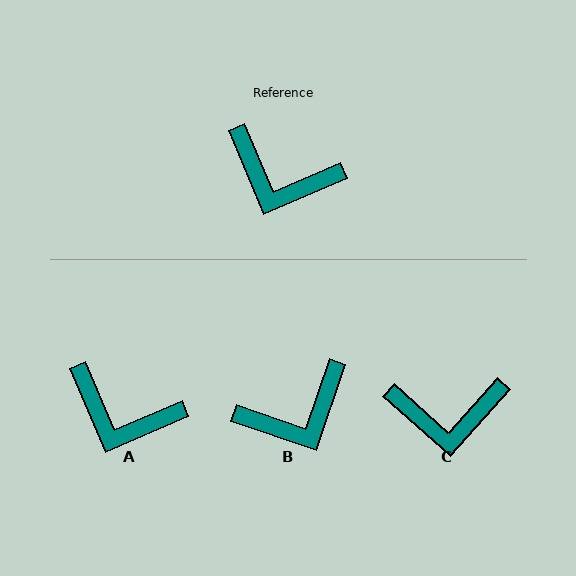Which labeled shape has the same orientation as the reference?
A.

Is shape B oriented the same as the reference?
No, it is off by about 48 degrees.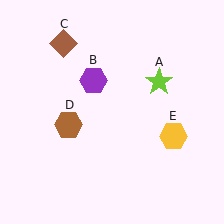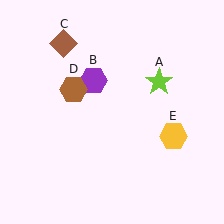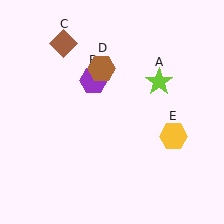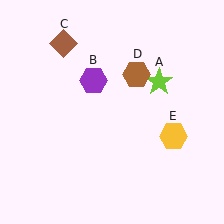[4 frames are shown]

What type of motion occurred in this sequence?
The brown hexagon (object D) rotated clockwise around the center of the scene.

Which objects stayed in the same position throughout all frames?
Lime star (object A) and purple hexagon (object B) and brown diamond (object C) and yellow hexagon (object E) remained stationary.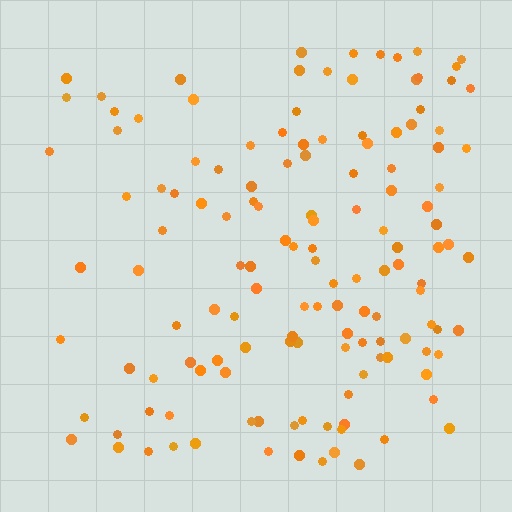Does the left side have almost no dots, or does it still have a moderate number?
Still a moderate number, just noticeably fewer than the right.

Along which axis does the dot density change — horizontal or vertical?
Horizontal.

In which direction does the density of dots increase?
From left to right, with the right side densest.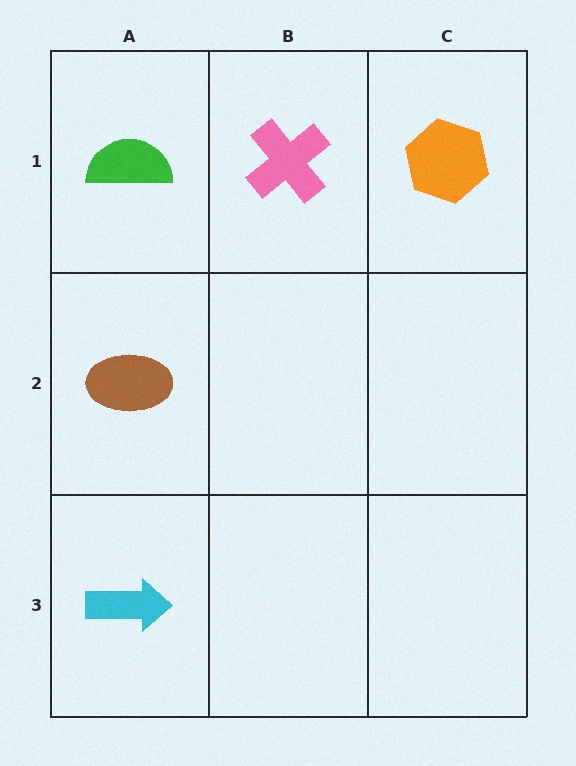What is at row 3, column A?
A cyan arrow.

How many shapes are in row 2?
1 shape.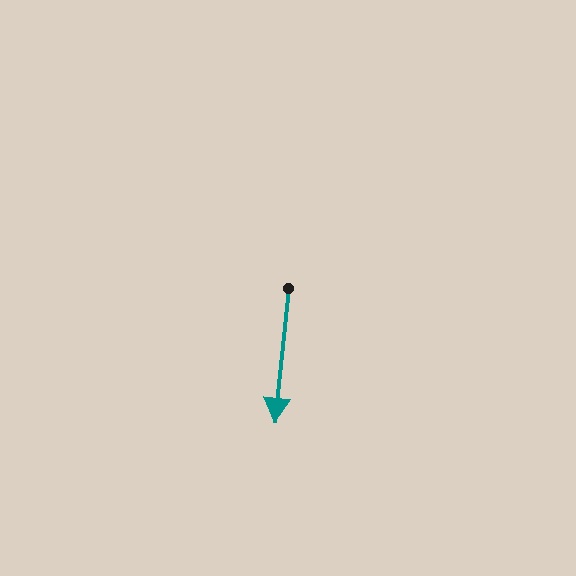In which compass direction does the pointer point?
South.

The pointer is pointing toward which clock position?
Roughly 6 o'clock.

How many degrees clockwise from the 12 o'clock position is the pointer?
Approximately 186 degrees.